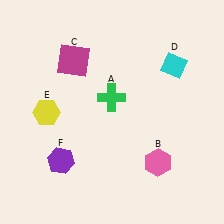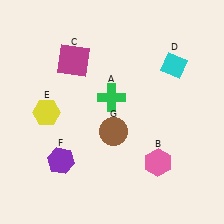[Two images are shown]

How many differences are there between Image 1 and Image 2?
There is 1 difference between the two images.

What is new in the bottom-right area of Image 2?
A brown circle (G) was added in the bottom-right area of Image 2.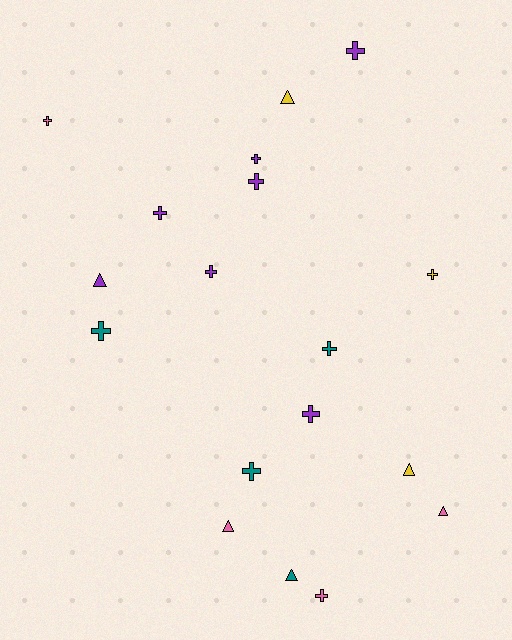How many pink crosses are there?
There are 2 pink crosses.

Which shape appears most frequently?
Cross, with 12 objects.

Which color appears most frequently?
Purple, with 7 objects.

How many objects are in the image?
There are 18 objects.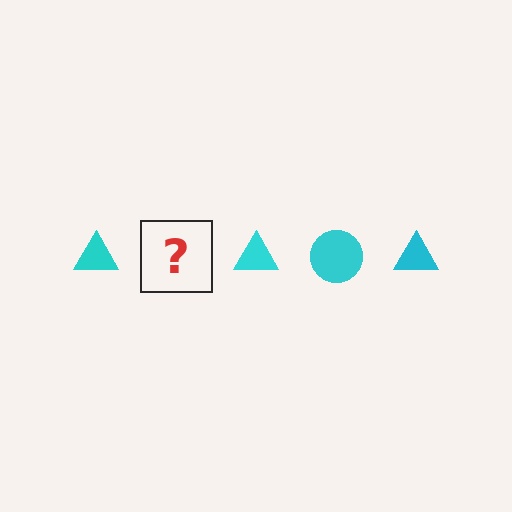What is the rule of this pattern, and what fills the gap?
The rule is that the pattern cycles through triangle, circle shapes in cyan. The gap should be filled with a cyan circle.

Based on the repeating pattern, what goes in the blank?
The blank should be a cyan circle.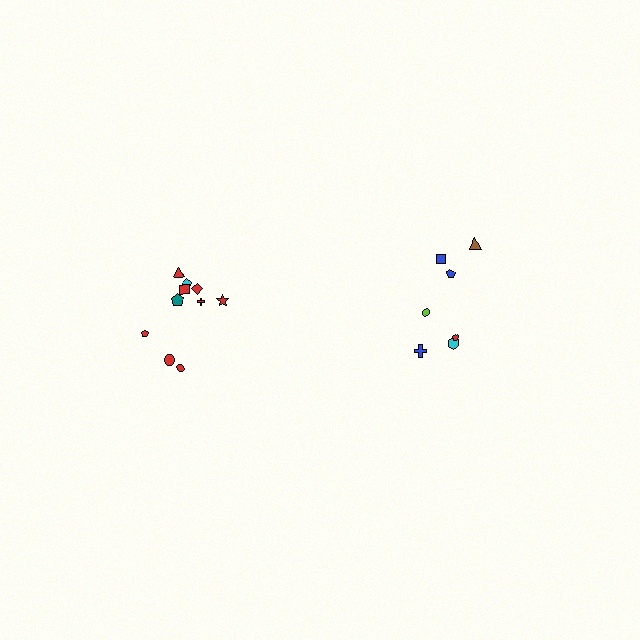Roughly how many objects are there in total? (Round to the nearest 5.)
Roughly 15 objects in total.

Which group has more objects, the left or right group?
The left group.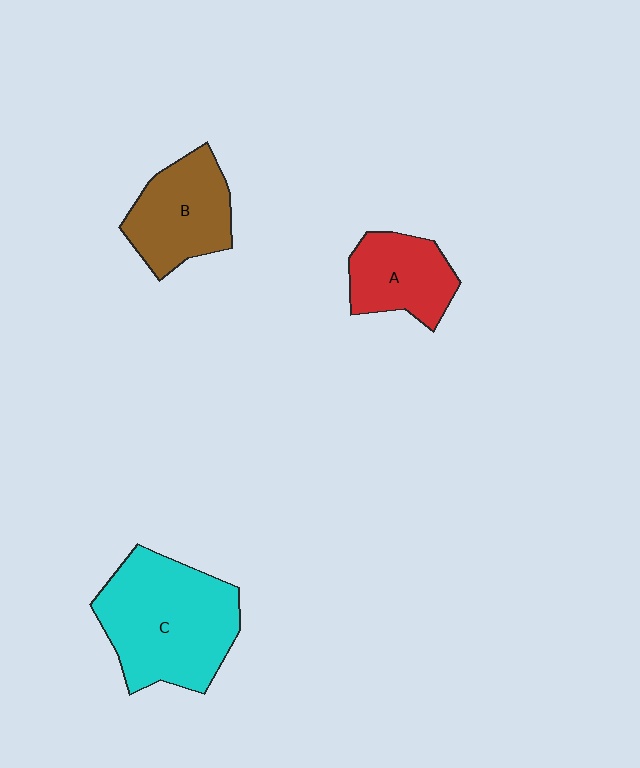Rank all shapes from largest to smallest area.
From largest to smallest: C (cyan), B (brown), A (red).